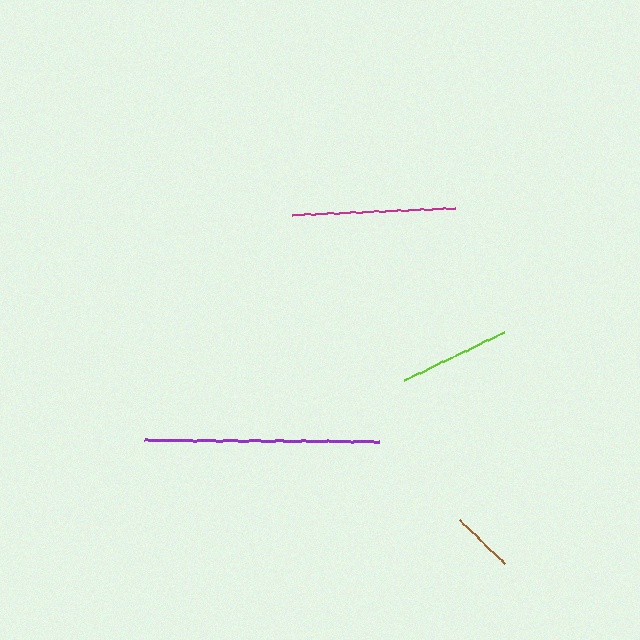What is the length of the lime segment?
The lime segment is approximately 110 pixels long.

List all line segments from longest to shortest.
From longest to shortest: purple, magenta, lime, brown.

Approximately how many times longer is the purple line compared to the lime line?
The purple line is approximately 2.1 times the length of the lime line.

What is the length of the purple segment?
The purple segment is approximately 233 pixels long.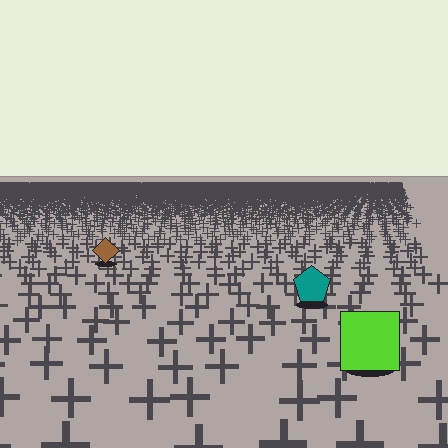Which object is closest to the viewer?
The lime square is closest. The texture marks near it are larger and more spread out.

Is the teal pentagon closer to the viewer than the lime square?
No. The lime square is closer — you can tell from the texture gradient: the ground texture is coarser near it.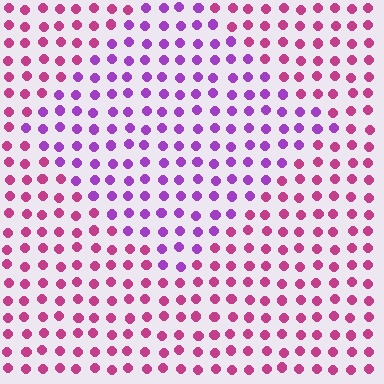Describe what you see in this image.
The image is filled with small magenta elements in a uniform arrangement. A diamond-shaped region is visible where the elements are tinted to a slightly different hue, forming a subtle color boundary.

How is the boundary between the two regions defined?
The boundary is defined purely by a slight shift in hue (about 41 degrees). Spacing, size, and orientation are identical on both sides.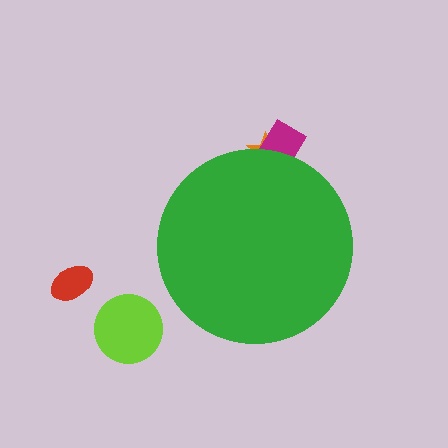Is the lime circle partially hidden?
No, the lime circle is fully visible.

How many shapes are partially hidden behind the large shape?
2 shapes are partially hidden.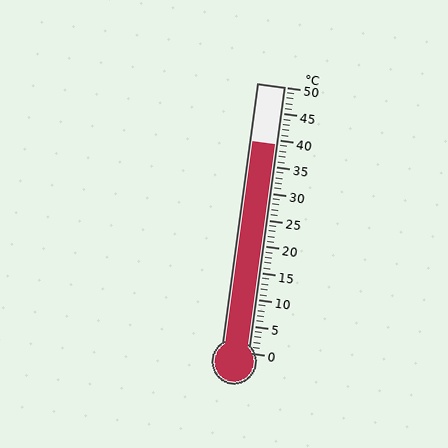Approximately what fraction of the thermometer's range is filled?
The thermometer is filled to approximately 80% of its range.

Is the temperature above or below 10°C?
The temperature is above 10°C.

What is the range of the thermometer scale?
The thermometer scale ranges from 0°C to 50°C.